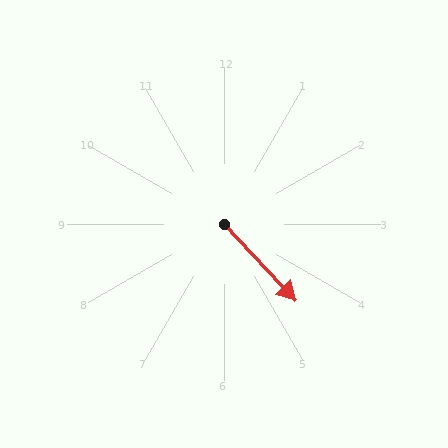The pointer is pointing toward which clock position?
Roughly 5 o'clock.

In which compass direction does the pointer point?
Southeast.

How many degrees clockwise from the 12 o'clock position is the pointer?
Approximately 137 degrees.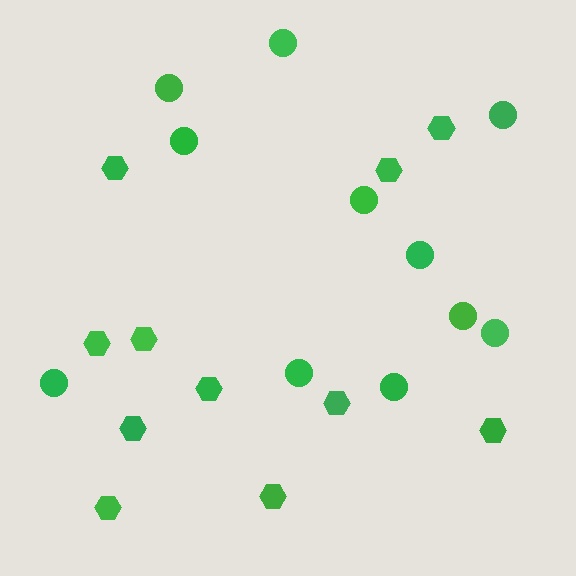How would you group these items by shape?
There are 2 groups: one group of circles (11) and one group of hexagons (11).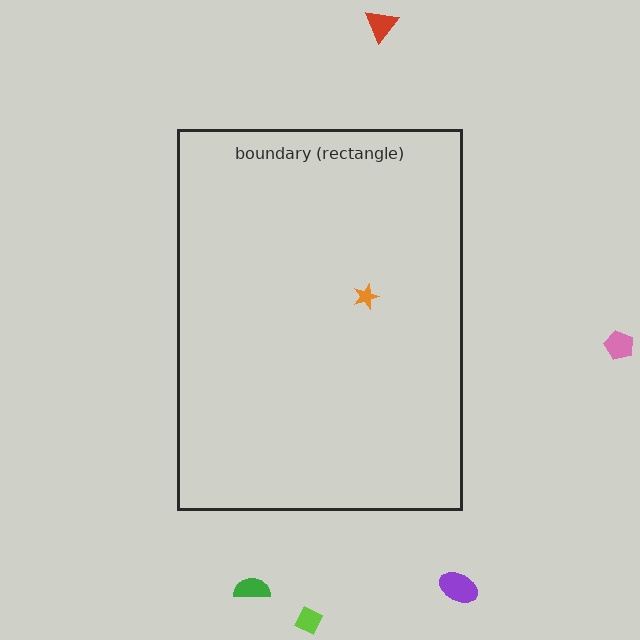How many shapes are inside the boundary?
1 inside, 5 outside.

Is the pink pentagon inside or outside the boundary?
Outside.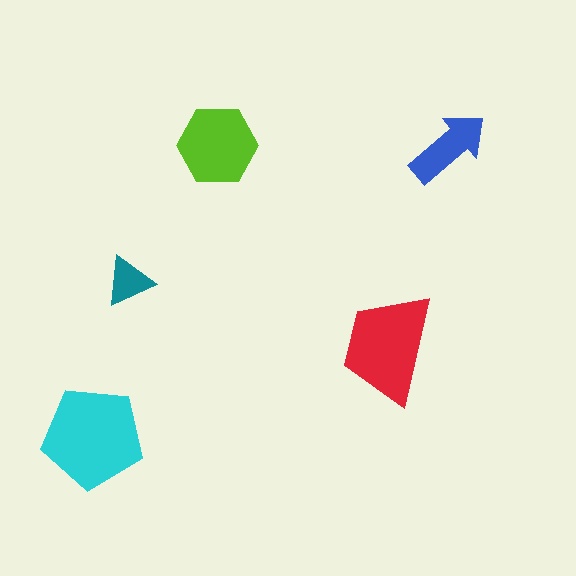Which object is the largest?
The cyan pentagon.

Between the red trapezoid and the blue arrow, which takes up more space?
The red trapezoid.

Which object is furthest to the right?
The blue arrow is rightmost.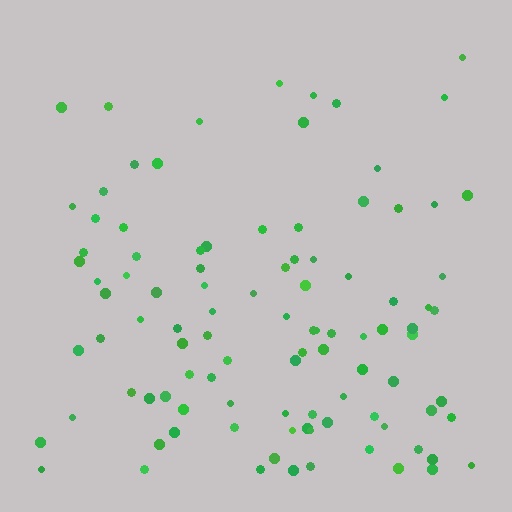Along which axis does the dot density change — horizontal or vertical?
Vertical.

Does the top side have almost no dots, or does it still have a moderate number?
Still a moderate number, just noticeably fewer than the bottom.